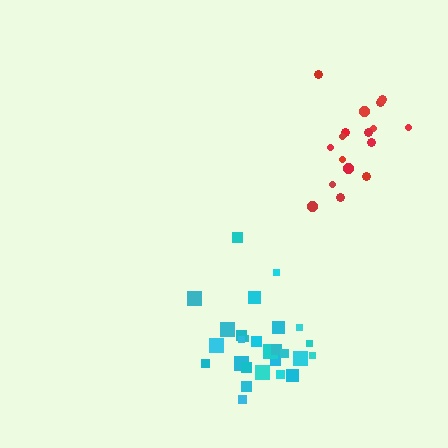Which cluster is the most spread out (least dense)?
Red.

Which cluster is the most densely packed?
Cyan.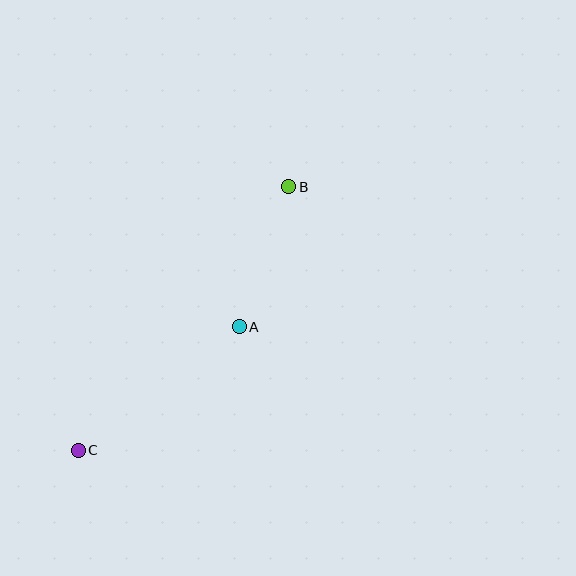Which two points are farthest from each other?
Points B and C are farthest from each other.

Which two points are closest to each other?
Points A and B are closest to each other.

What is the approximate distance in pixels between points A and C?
The distance between A and C is approximately 203 pixels.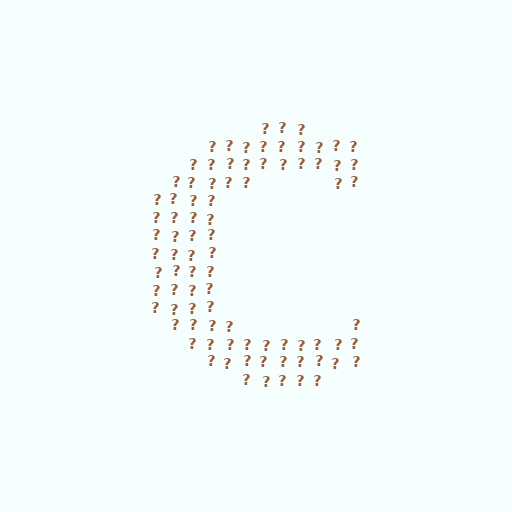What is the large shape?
The large shape is the letter C.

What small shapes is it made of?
It is made of small question marks.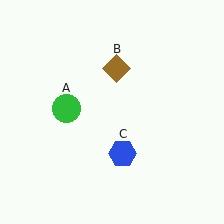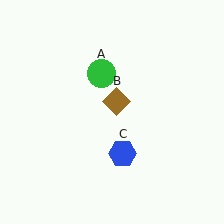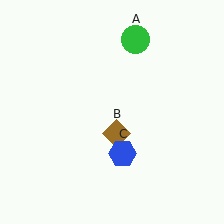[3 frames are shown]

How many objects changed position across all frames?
2 objects changed position: green circle (object A), brown diamond (object B).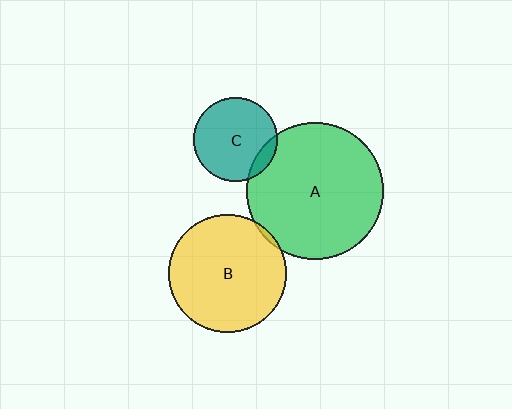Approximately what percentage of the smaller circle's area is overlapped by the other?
Approximately 10%.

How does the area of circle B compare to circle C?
Approximately 2.0 times.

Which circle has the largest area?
Circle A (green).